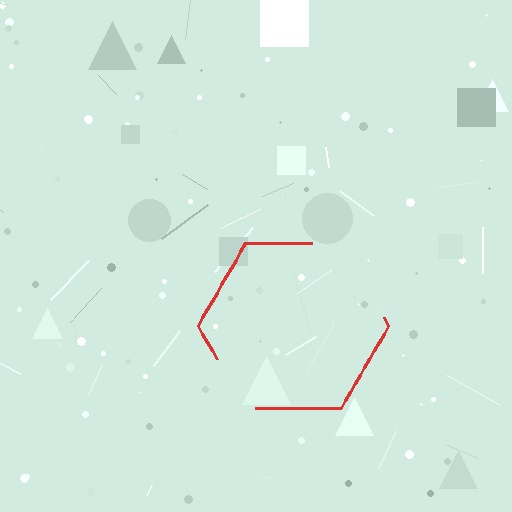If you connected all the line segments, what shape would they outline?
They would outline a hexagon.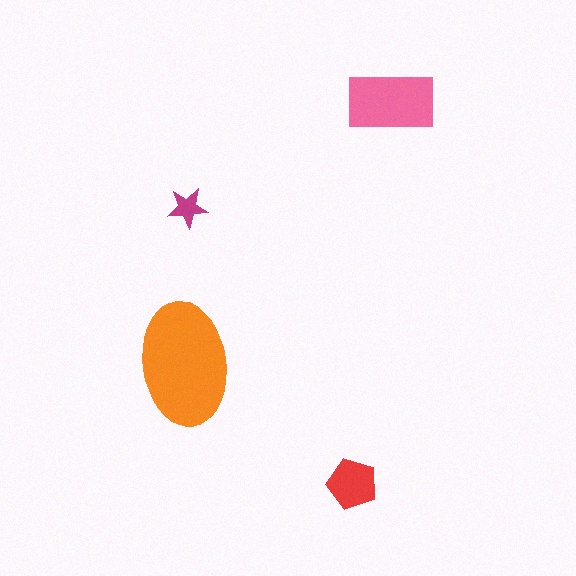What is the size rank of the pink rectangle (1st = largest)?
2nd.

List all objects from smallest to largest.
The magenta star, the red pentagon, the pink rectangle, the orange ellipse.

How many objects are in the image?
There are 4 objects in the image.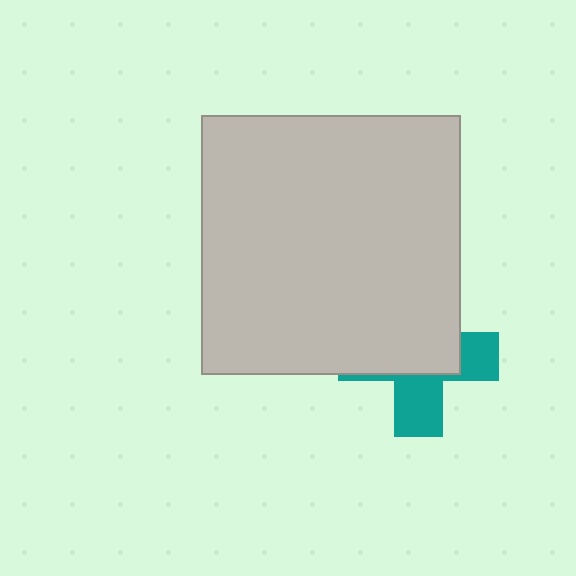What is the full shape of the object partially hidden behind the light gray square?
The partially hidden object is a teal cross.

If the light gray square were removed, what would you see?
You would see the complete teal cross.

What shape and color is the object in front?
The object in front is a light gray square.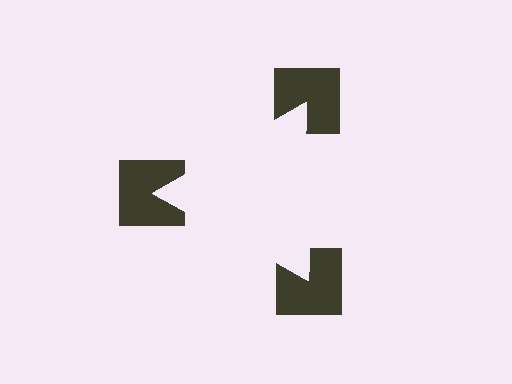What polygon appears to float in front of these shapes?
An illusory triangle — its edges are inferred from the aligned wedge cuts in the notched squares, not physically drawn.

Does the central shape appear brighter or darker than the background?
It typically appears slightly brighter than the background, even though no actual brightness change is drawn.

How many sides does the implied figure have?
3 sides.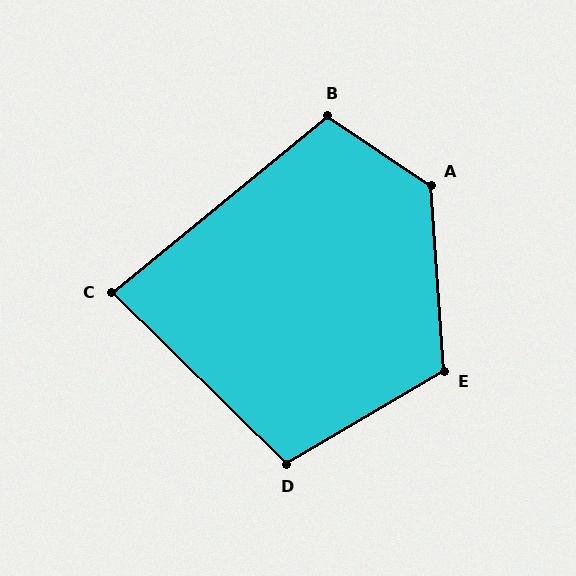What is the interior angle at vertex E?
Approximately 117 degrees (obtuse).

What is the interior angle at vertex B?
Approximately 107 degrees (obtuse).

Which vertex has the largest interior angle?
A, at approximately 127 degrees.